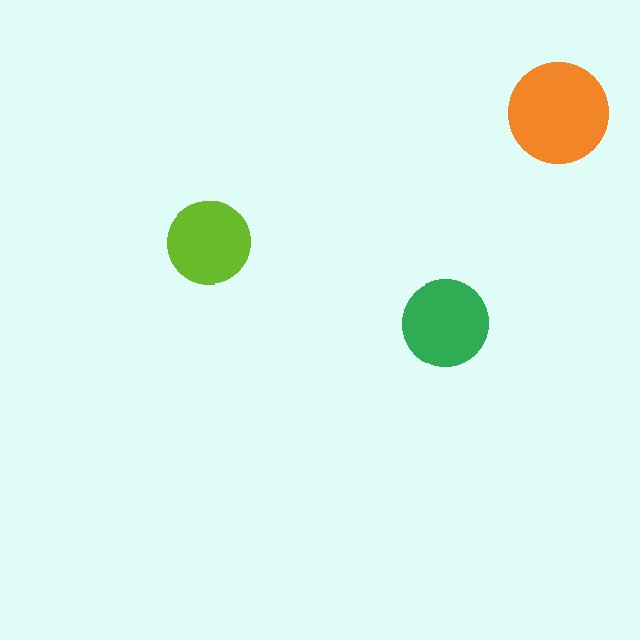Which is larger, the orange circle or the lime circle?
The orange one.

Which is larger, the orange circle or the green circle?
The orange one.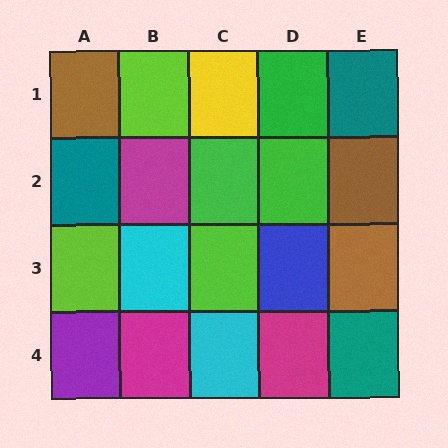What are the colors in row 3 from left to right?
Lime, cyan, lime, blue, brown.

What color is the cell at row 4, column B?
Magenta.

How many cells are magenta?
3 cells are magenta.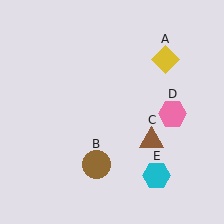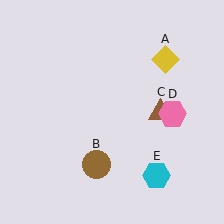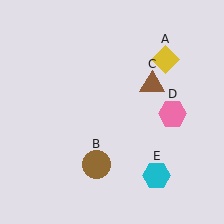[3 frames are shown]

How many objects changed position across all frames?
1 object changed position: brown triangle (object C).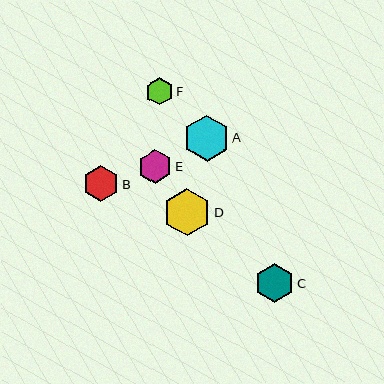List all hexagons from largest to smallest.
From largest to smallest: D, A, C, B, E, F.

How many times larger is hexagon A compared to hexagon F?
Hexagon A is approximately 1.7 times the size of hexagon F.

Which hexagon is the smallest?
Hexagon F is the smallest with a size of approximately 27 pixels.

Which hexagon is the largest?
Hexagon D is the largest with a size of approximately 47 pixels.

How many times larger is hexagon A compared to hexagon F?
Hexagon A is approximately 1.7 times the size of hexagon F.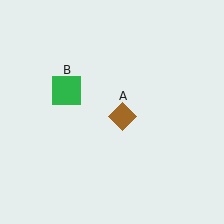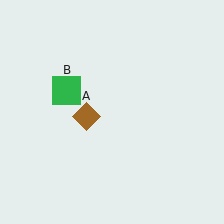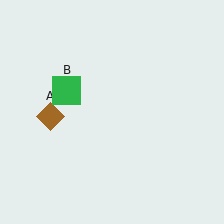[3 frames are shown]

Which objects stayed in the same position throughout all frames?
Green square (object B) remained stationary.